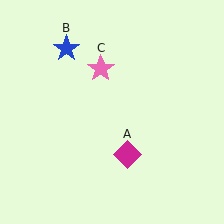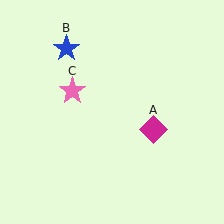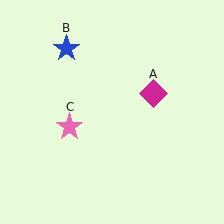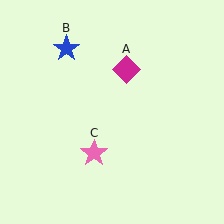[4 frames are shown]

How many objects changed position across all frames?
2 objects changed position: magenta diamond (object A), pink star (object C).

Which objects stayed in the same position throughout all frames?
Blue star (object B) remained stationary.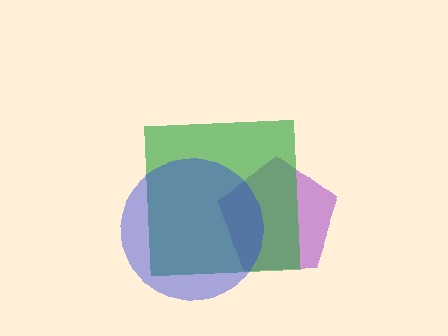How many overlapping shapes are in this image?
There are 3 overlapping shapes in the image.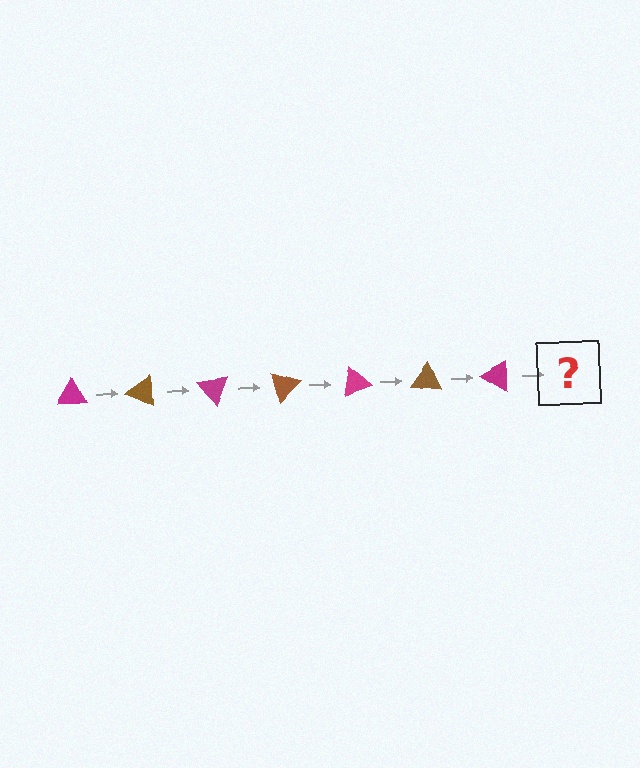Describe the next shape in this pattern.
It should be a brown triangle, rotated 175 degrees from the start.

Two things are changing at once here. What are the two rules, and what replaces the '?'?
The two rules are that it rotates 25 degrees each step and the color cycles through magenta and brown. The '?' should be a brown triangle, rotated 175 degrees from the start.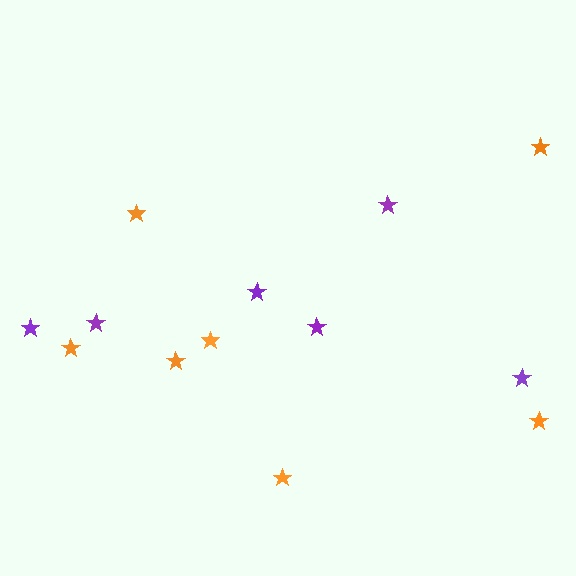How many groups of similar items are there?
There are 2 groups: one group of purple stars (6) and one group of orange stars (7).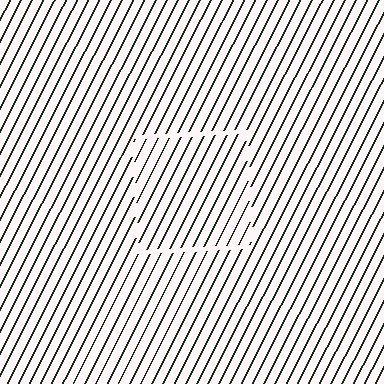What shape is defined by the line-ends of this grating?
An illusory square. The interior of the shape contains the same grating, shifted by half a period — the contour is defined by the phase discontinuity where line-ends from the inner and outer gratings abut.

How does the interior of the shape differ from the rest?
The interior of the shape contains the same grating, shifted by half a period — the contour is defined by the phase discontinuity where line-ends from the inner and outer gratings abut.